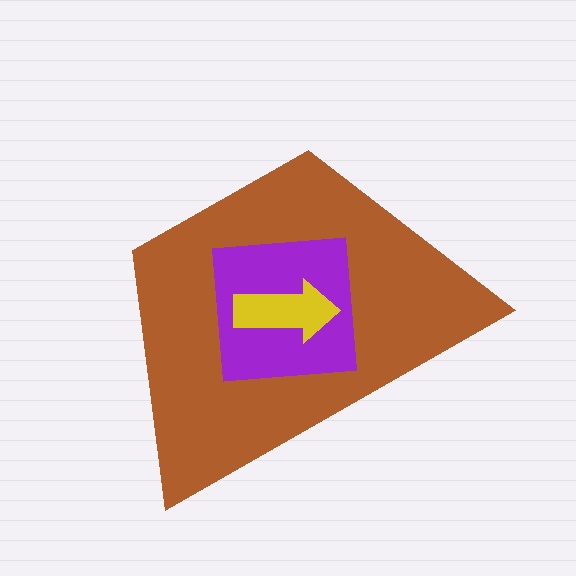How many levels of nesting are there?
3.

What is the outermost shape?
The brown trapezoid.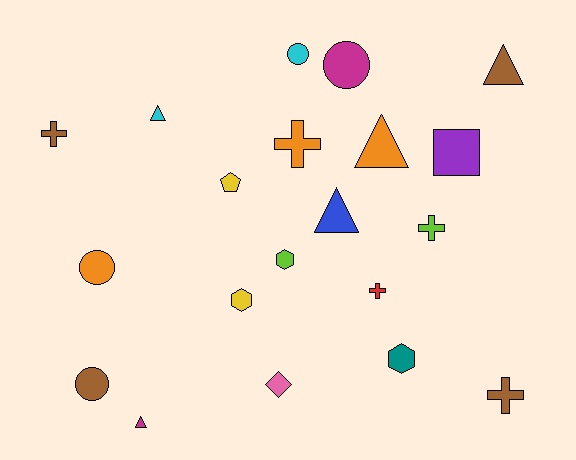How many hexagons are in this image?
There are 3 hexagons.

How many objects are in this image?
There are 20 objects.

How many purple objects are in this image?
There is 1 purple object.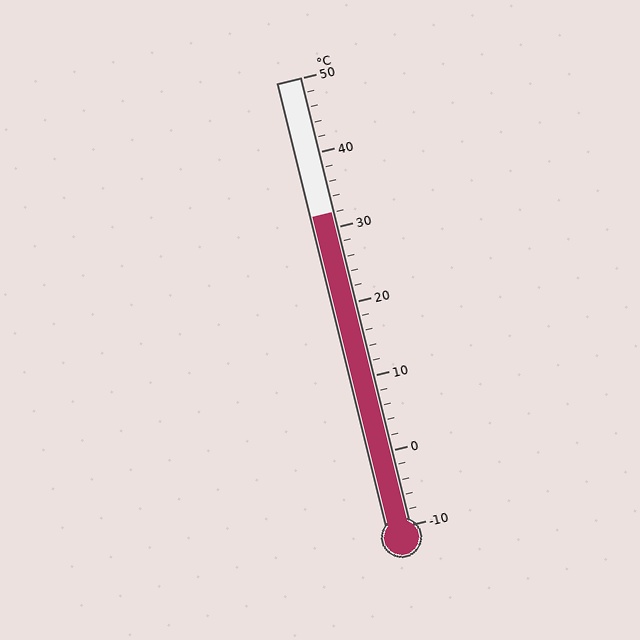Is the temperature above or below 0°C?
The temperature is above 0°C.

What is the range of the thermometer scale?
The thermometer scale ranges from -10°C to 50°C.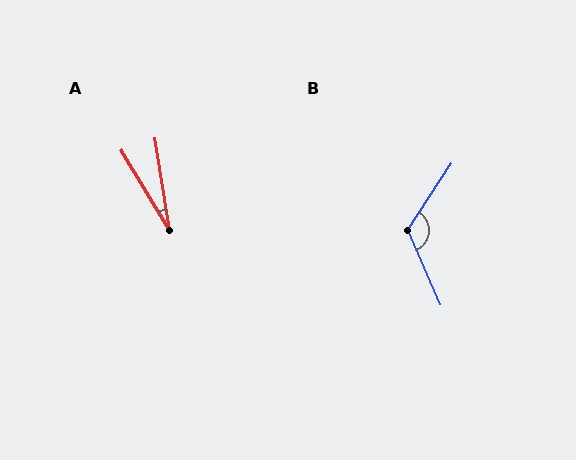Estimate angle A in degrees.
Approximately 22 degrees.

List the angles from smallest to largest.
A (22°), B (123°).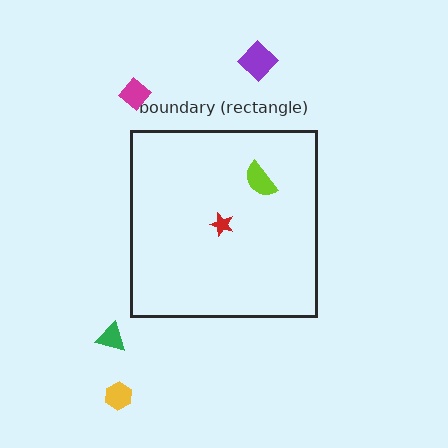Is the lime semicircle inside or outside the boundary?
Inside.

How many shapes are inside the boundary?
2 inside, 4 outside.